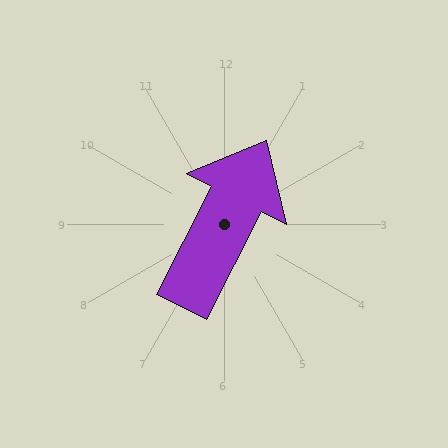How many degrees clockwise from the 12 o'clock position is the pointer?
Approximately 27 degrees.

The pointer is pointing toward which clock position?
Roughly 1 o'clock.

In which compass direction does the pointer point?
Northeast.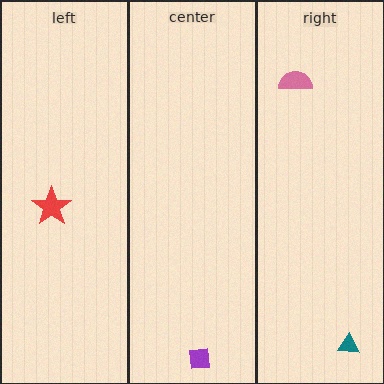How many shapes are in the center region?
1.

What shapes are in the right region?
The teal triangle, the pink semicircle.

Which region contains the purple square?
The center region.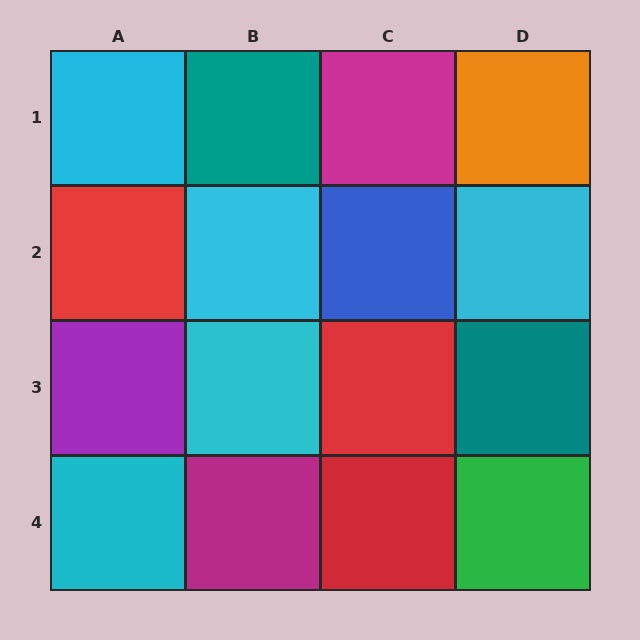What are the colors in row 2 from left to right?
Red, cyan, blue, cyan.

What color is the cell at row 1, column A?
Cyan.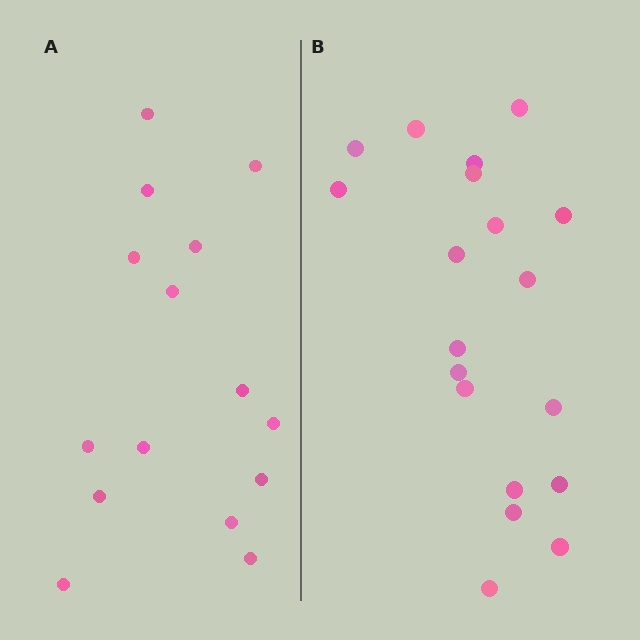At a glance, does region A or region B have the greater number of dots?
Region B (the right region) has more dots.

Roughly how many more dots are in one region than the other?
Region B has about 4 more dots than region A.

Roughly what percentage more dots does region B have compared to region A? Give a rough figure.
About 25% more.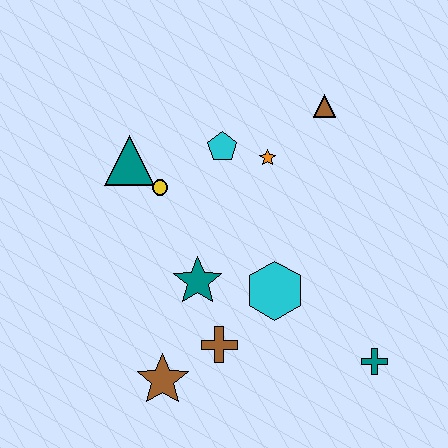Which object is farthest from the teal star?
The brown triangle is farthest from the teal star.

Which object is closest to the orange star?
The cyan pentagon is closest to the orange star.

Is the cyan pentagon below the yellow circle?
No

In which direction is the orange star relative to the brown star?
The orange star is above the brown star.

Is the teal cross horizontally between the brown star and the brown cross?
No